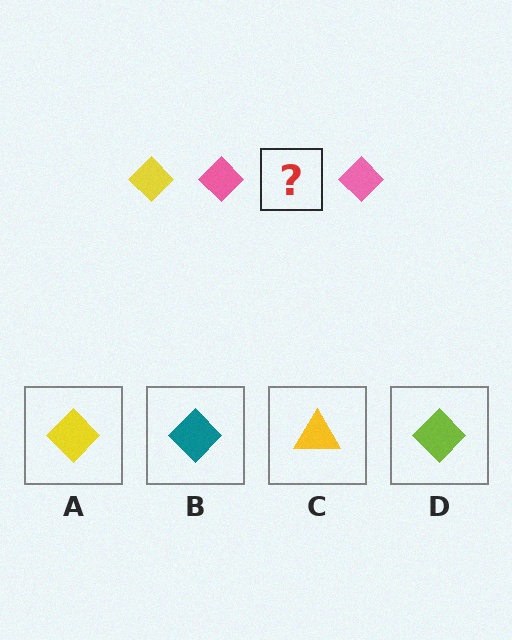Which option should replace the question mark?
Option A.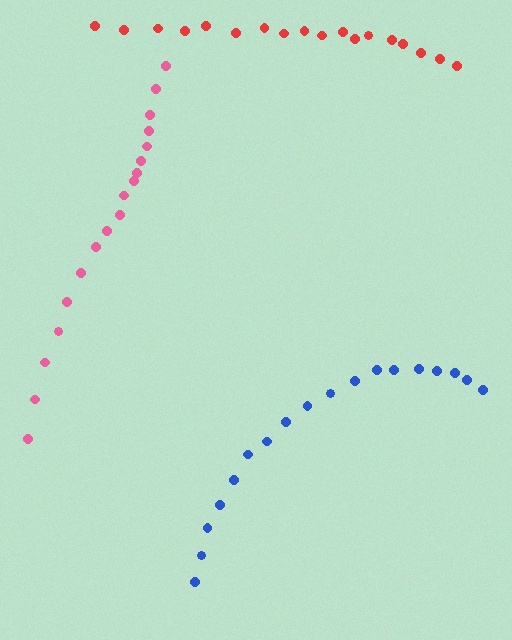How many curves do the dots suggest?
There are 3 distinct paths.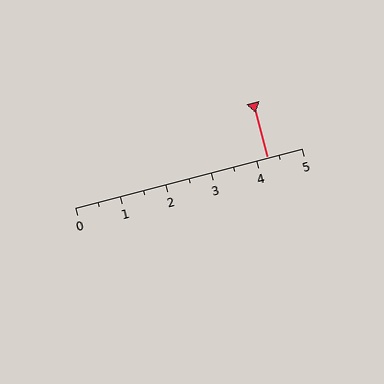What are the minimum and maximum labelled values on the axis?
The axis runs from 0 to 5.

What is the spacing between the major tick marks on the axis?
The major ticks are spaced 1 apart.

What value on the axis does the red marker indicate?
The marker indicates approximately 4.2.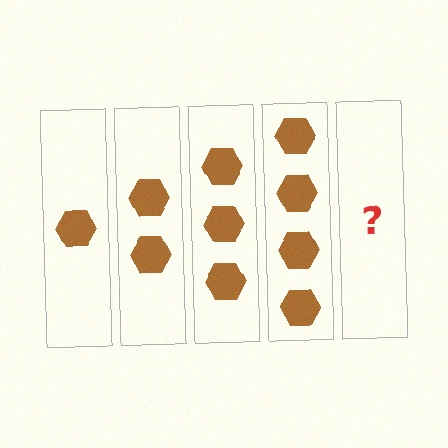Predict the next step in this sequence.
The next step is 5 hexagons.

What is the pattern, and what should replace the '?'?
The pattern is that each step adds one more hexagon. The '?' should be 5 hexagons.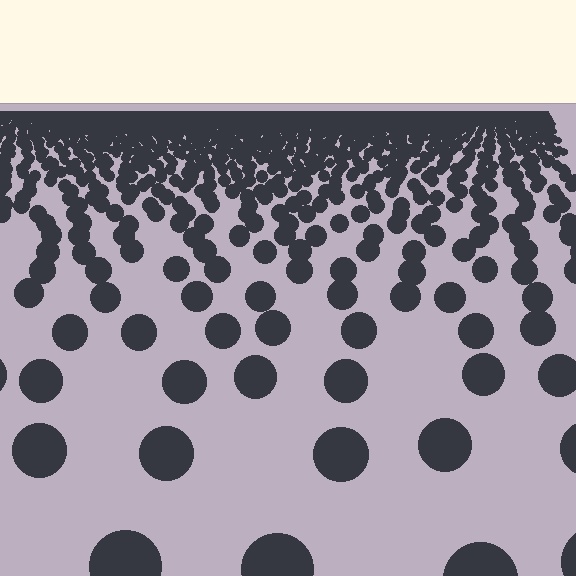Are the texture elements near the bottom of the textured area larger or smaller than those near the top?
Larger. Near the bottom, elements are closer to the viewer and appear at a bigger on-screen size.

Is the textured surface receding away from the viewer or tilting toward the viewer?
The surface is receding away from the viewer. Texture elements get smaller and denser toward the top.